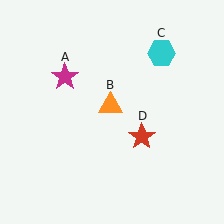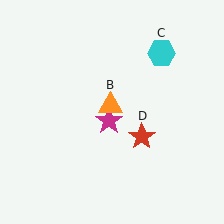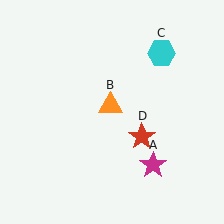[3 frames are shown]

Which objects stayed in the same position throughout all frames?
Orange triangle (object B) and cyan hexagon (object C) and red star (object D) remained stationary.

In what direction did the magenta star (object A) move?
The magenta star (object A) moved down and to the right.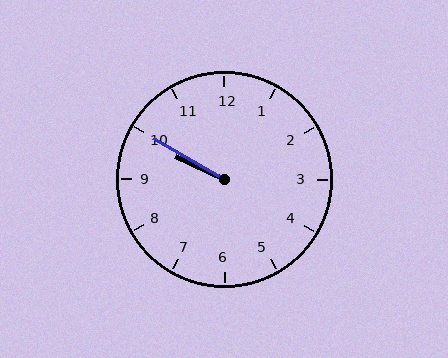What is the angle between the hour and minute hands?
Approximately 5 degrees.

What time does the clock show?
9:50.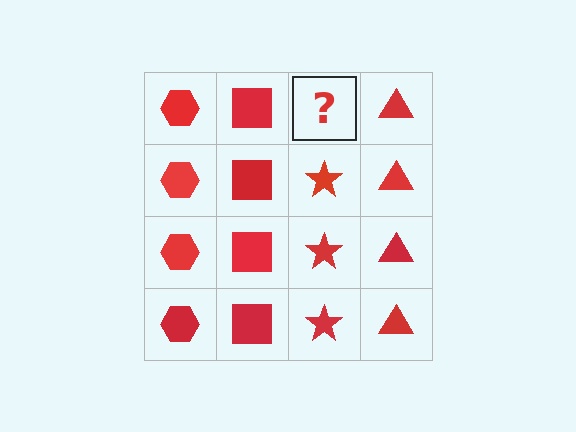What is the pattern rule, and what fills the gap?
The rule is that each column has a consistent shape. The gap should be filled with a red star.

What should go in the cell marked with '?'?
The missing cell should contain a red star.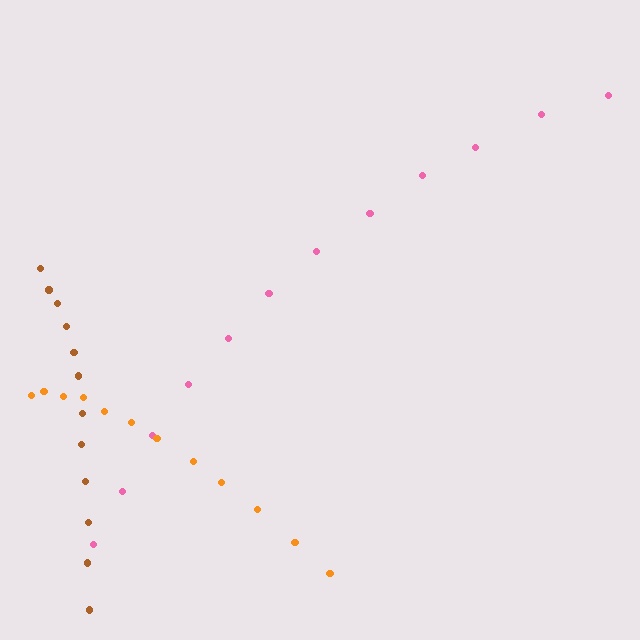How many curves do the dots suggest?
There are 3 distinct paths.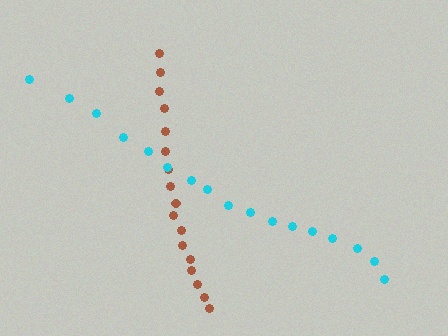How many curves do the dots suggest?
There are 2 distinct paths.